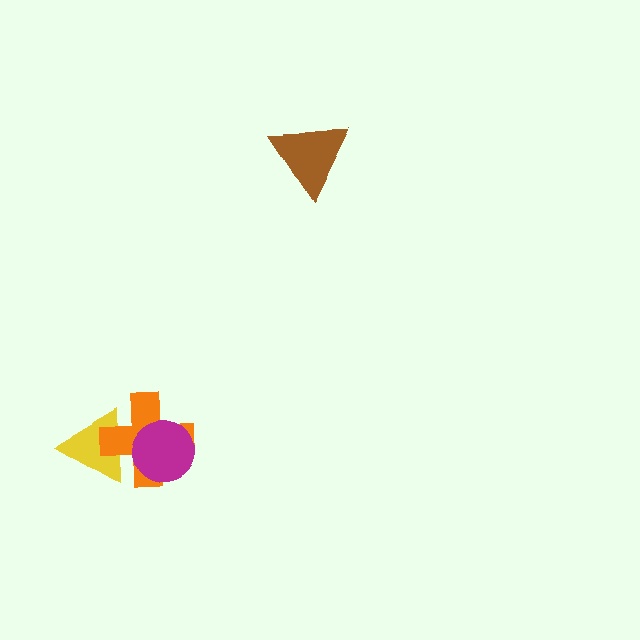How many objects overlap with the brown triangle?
0 objects overlap with the brown triangle.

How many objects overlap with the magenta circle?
2 objects overlap with the magenta circle.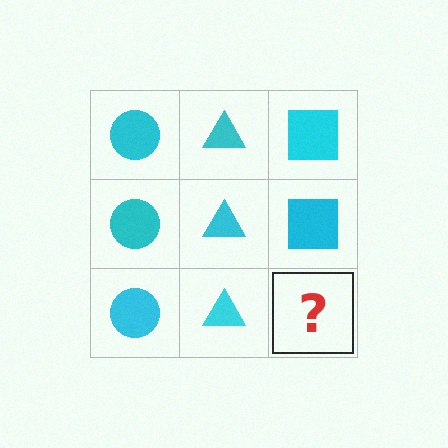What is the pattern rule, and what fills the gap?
The rule is that each column has a consistent shape. The gap should be filled with a cyan square.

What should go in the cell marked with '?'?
The missing cell should contain a cyan square.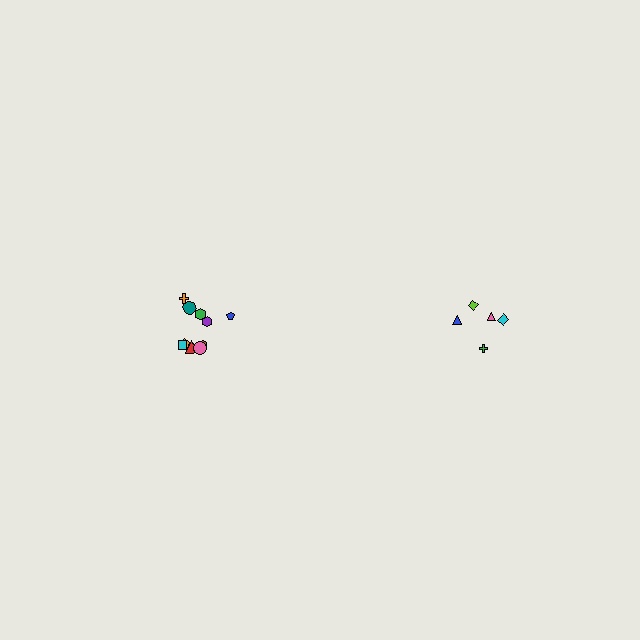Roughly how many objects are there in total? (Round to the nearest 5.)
Roughly 15 objects in total.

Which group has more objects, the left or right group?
The left group.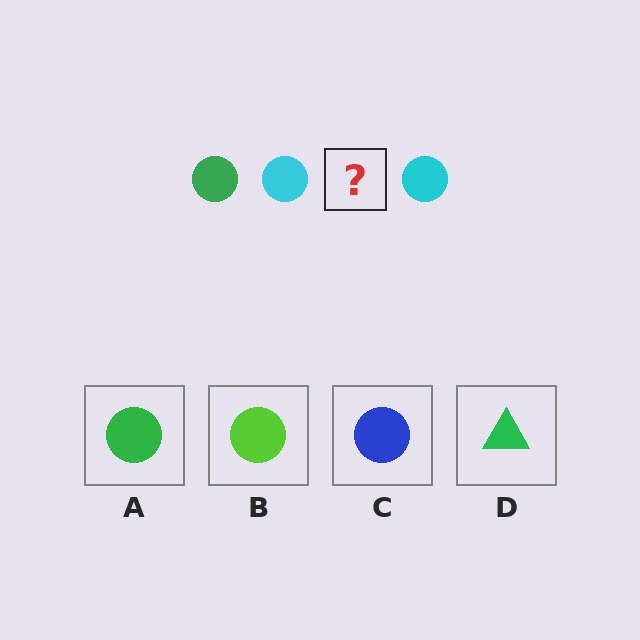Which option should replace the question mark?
Option A.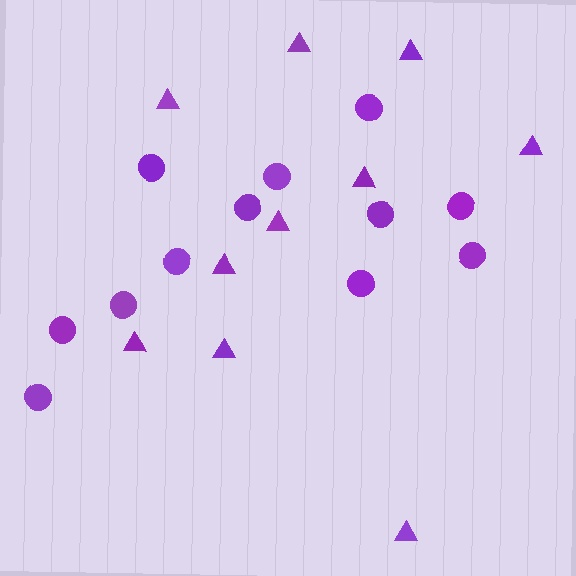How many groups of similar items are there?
There are 2 groups: one group of circles (12) and one group of triangles (10).